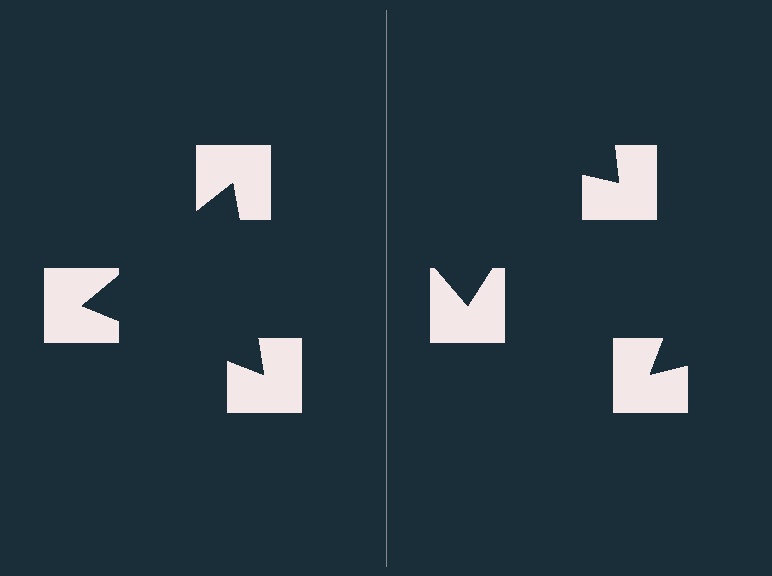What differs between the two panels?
The notched squares are positioned identically on both sides; only the wedge orientations differ. On the left they align to a triangle; on the right they are misaligned.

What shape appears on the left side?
An illusory triangle.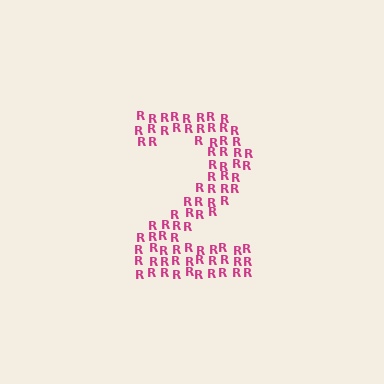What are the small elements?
The small elements are letter R's.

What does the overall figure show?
The overall figure shows the digit 2.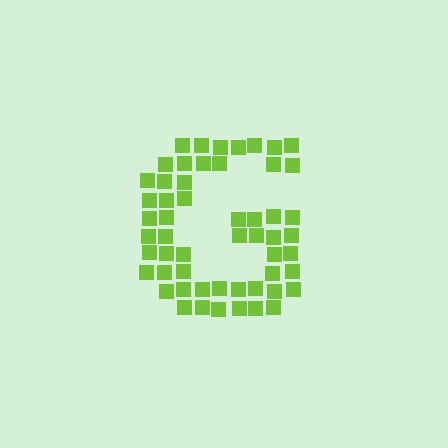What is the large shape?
The large shape is the letter G.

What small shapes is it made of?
It is made of small squares.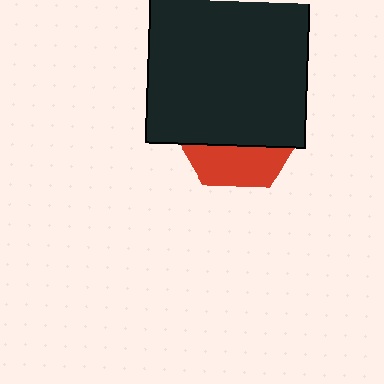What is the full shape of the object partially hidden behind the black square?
The partially hidden object is a red hexagon.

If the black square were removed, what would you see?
You would see the complete red hexagon.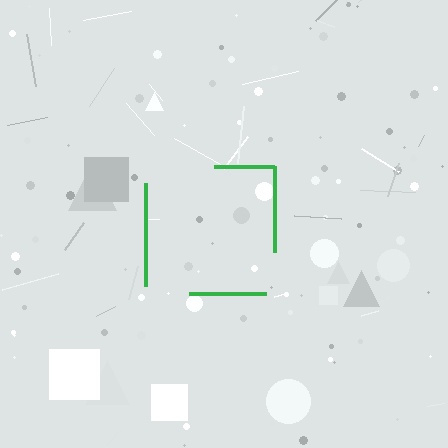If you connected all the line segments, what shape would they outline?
They would outline a square.